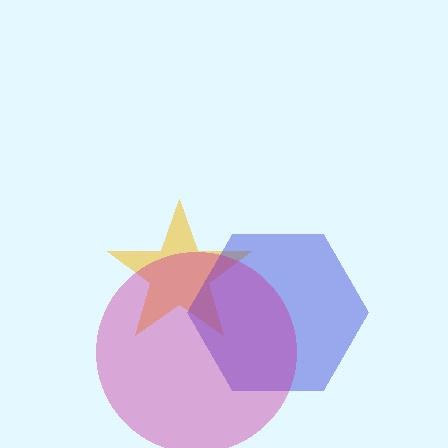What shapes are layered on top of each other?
The layered shapes are: a yellow star, a blue hexagon, a magenta circle.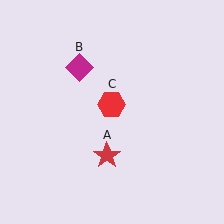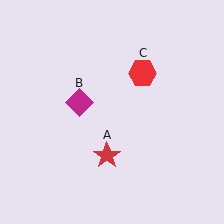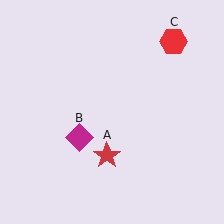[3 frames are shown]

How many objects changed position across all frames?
2 objects changed position: magenta diamond (object B), red hexagon (object C).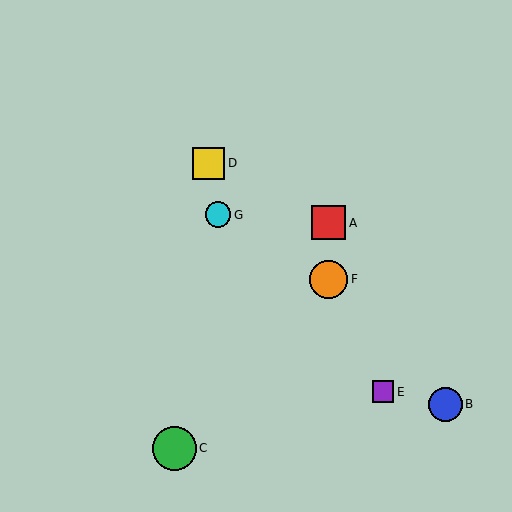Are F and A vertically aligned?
Yes, both are at x≈329.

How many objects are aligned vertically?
2 objects (A, F) are aligned vertically.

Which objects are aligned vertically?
Objects A, F are aligned vertically.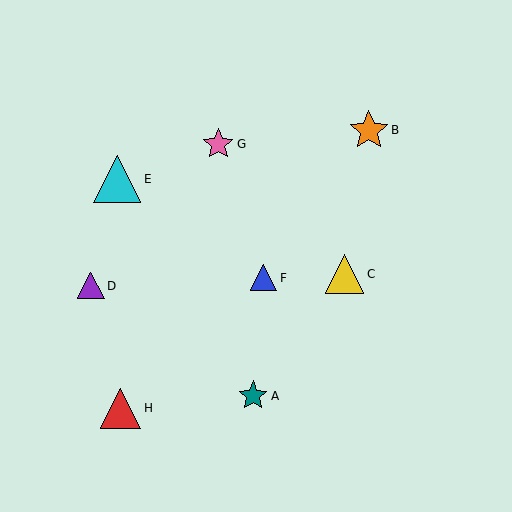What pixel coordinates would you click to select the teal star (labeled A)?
Click at (253, 396) to select the teal star A.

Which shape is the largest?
The cyan triangle (labeled E) is the largest.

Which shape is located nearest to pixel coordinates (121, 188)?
The cyan triangle (labeled E) at (117, 179) is nearest to that location.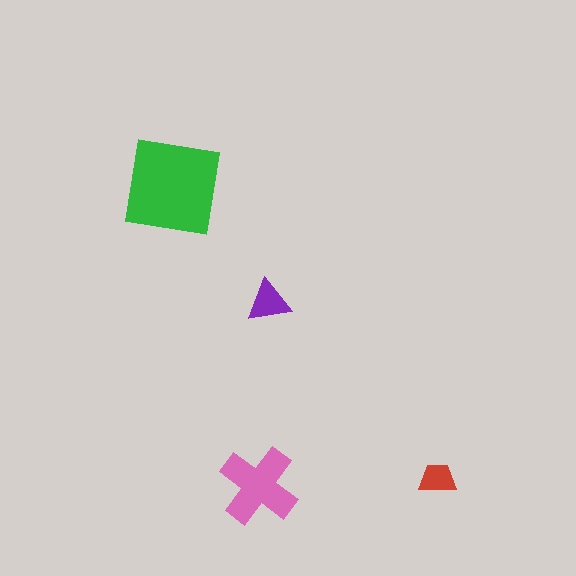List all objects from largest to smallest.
The green square, the pink cross, the purple triangle, the red trapezoid.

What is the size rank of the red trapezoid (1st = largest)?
4th.